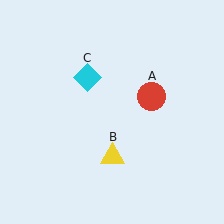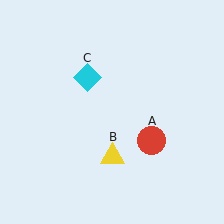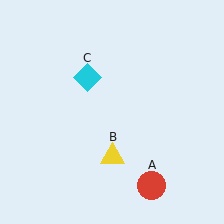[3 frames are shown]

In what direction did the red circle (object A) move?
The red circle (object A) moved down.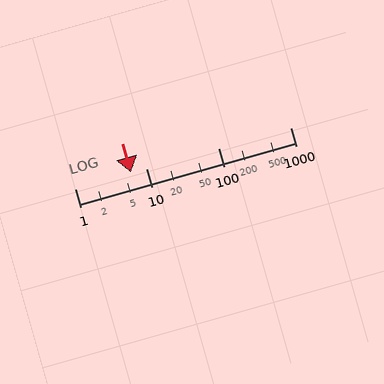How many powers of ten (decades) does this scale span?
The scale spans 3 decades, from 1 to 1000.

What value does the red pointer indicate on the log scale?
The pointer indicates approximately 6.1.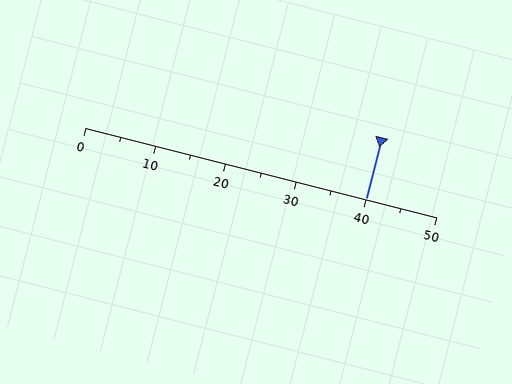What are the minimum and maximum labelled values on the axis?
The axis runs from 0 to 50.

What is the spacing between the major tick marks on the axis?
The major ticks are spaced 10 apart.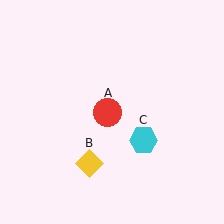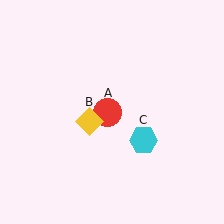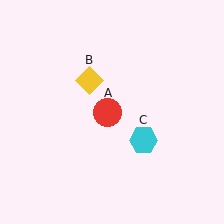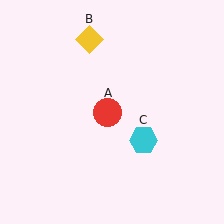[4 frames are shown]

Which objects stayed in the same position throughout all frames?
Red circle (object A) and cyan hexagon (object C) remained stationary.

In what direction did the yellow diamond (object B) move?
The yellow diamond (object B) moved up.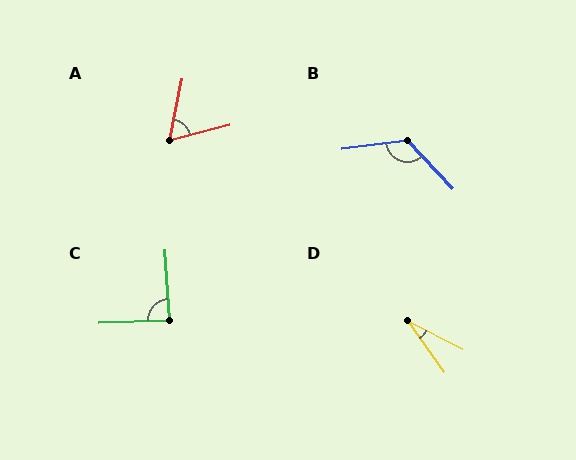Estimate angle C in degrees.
Approximately 88 degrees.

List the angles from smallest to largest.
D (28°), A (64°), C (88°), B (126°).